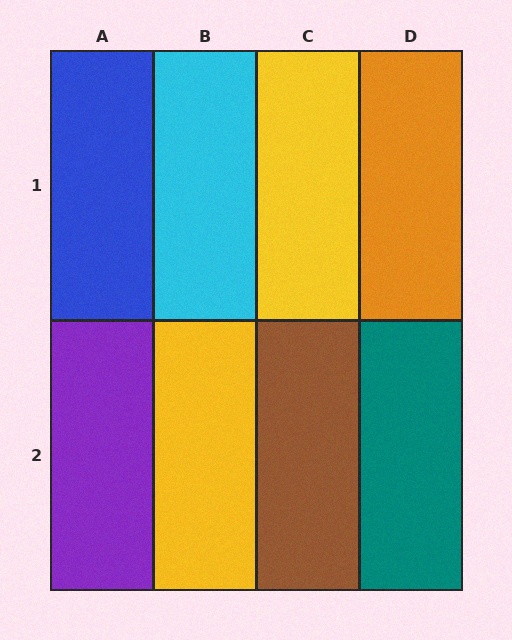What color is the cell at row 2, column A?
Purple.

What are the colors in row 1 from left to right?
Blue, cyan, yellow, orange.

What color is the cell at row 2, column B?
Yellow.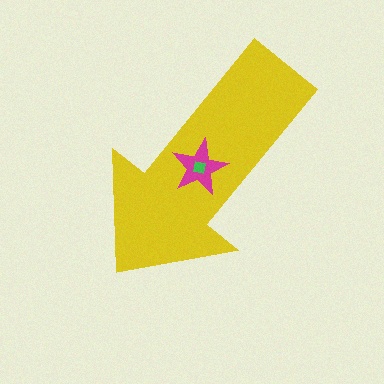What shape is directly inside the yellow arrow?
The magenta star.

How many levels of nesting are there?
3.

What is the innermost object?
The green square.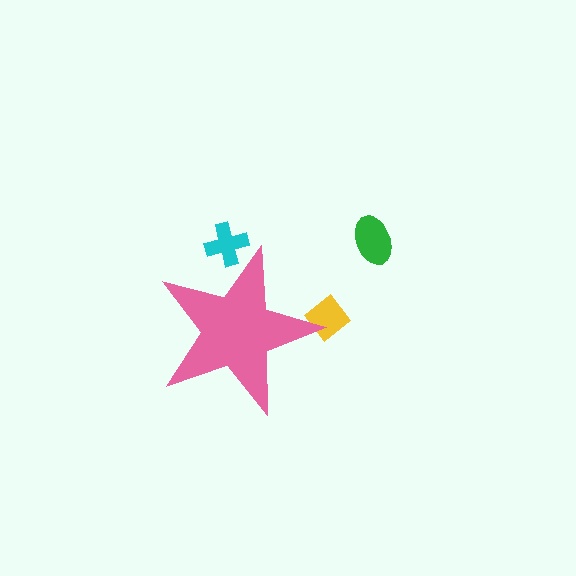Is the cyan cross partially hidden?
Yes, the cyan cross is partially hidden behind the pink star.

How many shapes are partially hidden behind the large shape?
2 shapes are partially hidden.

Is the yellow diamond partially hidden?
Yes, the yellow diamond is partially hidden behind the pink star.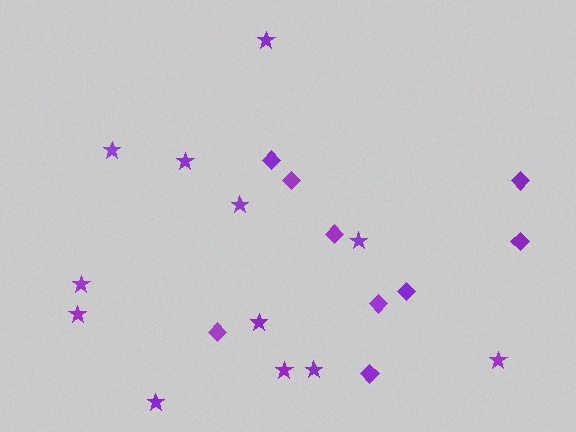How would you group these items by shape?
There are 2 groups: one group of stars (12) and one group of diamonds (9).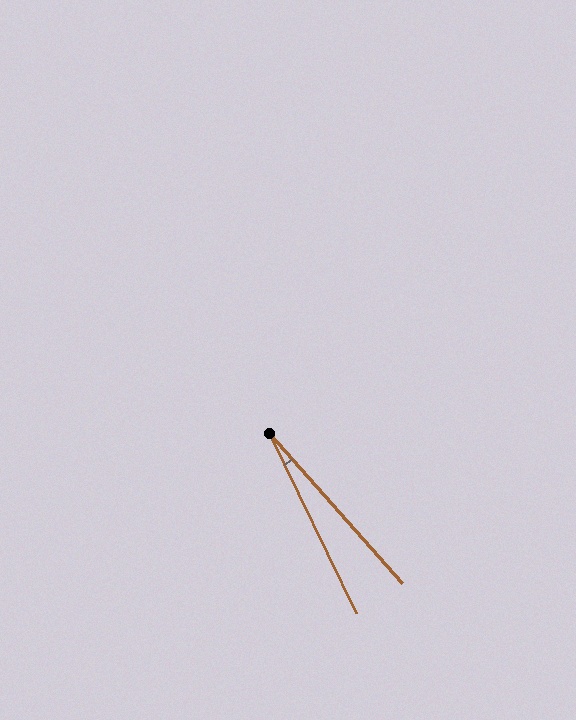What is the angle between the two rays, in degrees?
Approximately 16 degrees.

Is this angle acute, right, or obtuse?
It is acute.